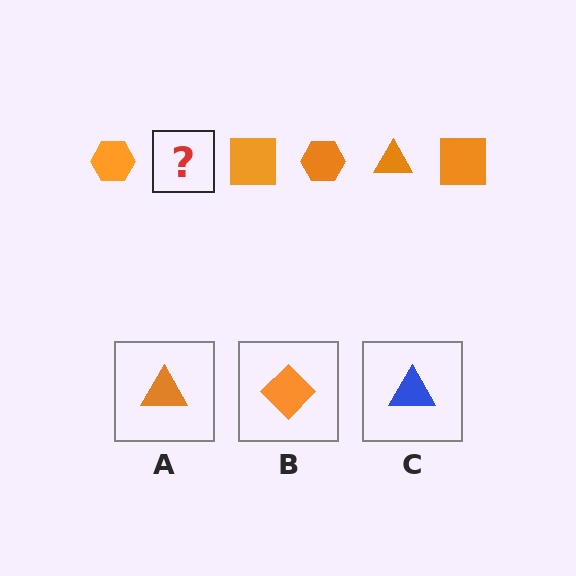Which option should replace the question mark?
Option A.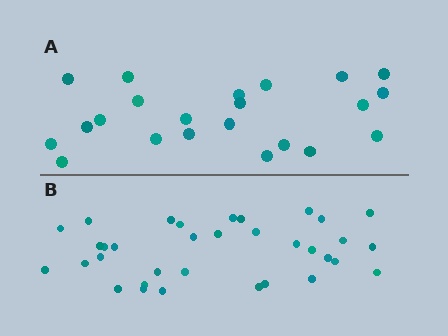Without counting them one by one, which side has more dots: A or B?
Region B (the bottom region) has more dots.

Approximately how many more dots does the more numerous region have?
Region B has roughly 12 or so more dots than region A.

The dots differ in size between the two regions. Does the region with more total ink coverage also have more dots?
No. Region A has more total ink coverage because its dots are larger, but region B actually contains more individual dots. Total area can be misleading — the number of items is what matters here.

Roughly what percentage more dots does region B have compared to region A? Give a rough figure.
About 55% more.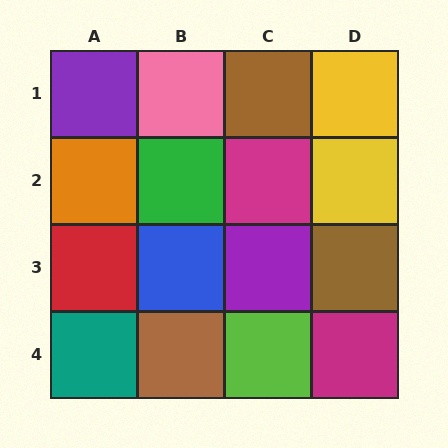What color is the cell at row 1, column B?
Pink.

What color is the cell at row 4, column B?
Brown.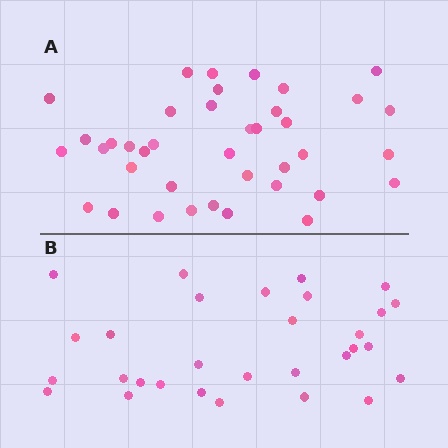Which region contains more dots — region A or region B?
Region A (the top region) has more dots.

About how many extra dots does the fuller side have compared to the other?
Region A has roughly 8 or so more dots than region B.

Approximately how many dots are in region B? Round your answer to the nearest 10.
About 30 dots.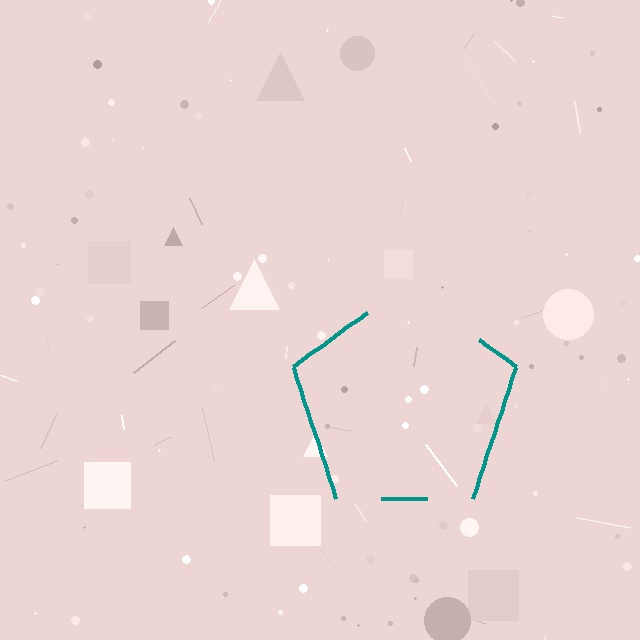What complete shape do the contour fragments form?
The contour fragments form a pentagon.